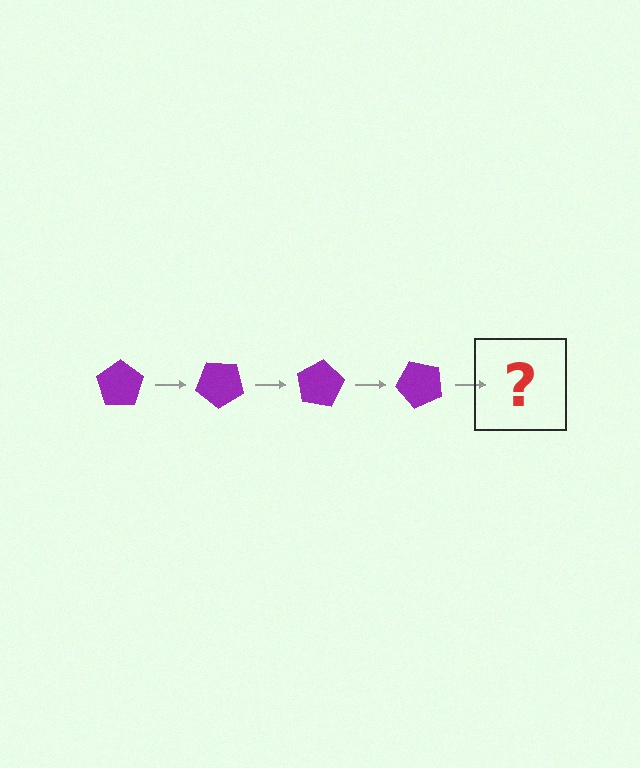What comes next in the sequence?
The next element should be a purple pentagon rotated 160 degrees.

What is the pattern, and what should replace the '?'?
The pattern is that the pentagon rotates 40 degrees each step. The '?' should be a purple pentagon rotated 160 degrees.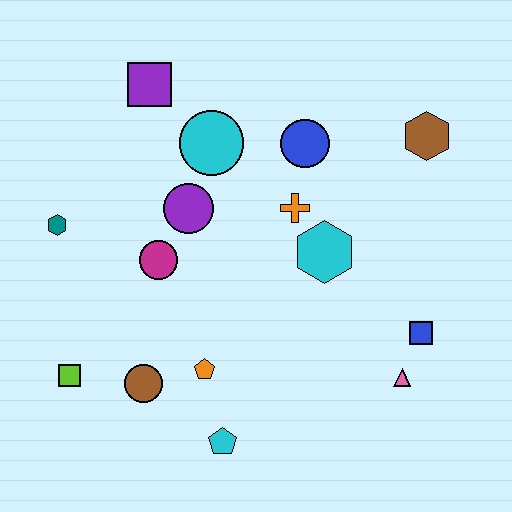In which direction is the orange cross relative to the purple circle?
The orange cross is to the right of the purple circle.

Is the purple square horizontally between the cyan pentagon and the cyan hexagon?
No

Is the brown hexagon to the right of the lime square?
Yes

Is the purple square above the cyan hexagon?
Yes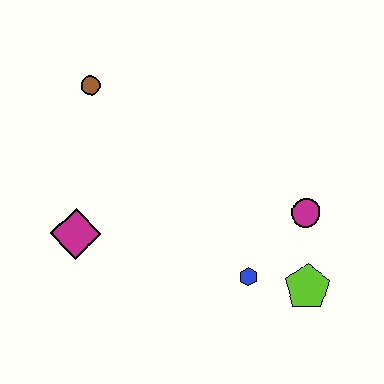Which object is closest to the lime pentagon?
The blue hexagon is closest to the lime pentagon.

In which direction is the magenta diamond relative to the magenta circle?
The magenta diamond is to the left of the magenta circle.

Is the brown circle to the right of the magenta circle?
No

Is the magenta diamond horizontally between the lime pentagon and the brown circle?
No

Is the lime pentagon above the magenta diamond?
No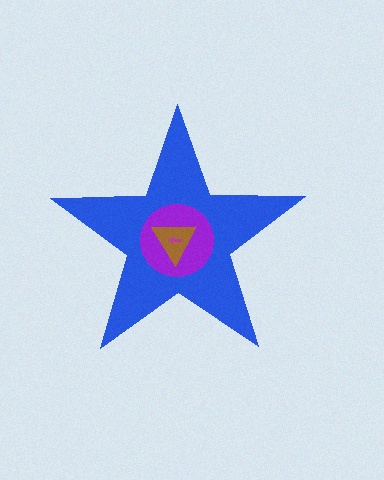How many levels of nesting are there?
4.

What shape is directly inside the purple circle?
The brown triangle.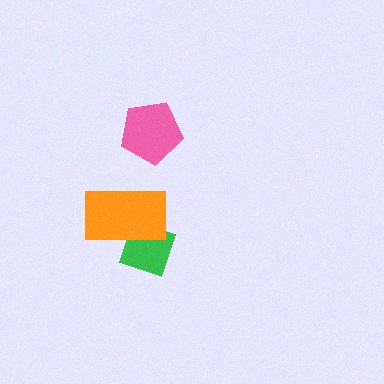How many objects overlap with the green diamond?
1 object overlaps with the green diamond.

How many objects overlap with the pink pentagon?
0 objects overlap with the pink pentagon.